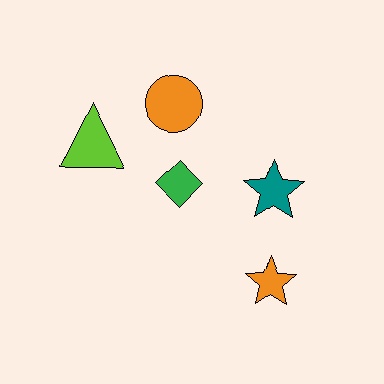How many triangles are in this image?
There is 1 triangle.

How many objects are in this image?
There are 5 objects.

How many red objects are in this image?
There are no red objects.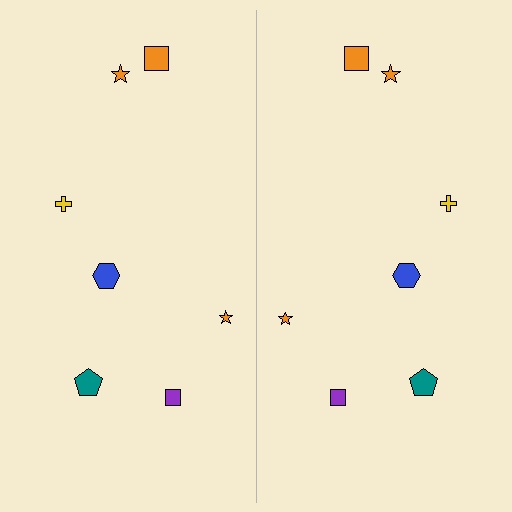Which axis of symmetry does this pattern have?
The pattern has a vertical axis of symmetry running through the center of the image.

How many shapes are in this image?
There are 14 shapes in this image.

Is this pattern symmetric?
Yes, this pattern has bilateral (reflection) symmetry.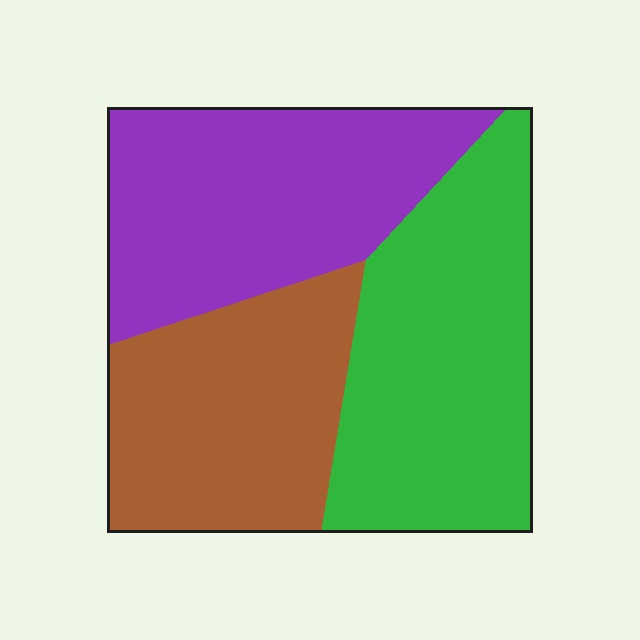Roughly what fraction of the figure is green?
Green covers roughly 35% of the figure.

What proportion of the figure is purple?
Purple covers about 35% of the figure.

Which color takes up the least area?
Brown, at roughly 30%.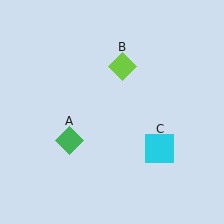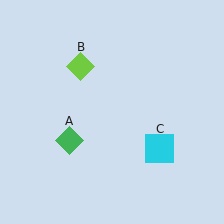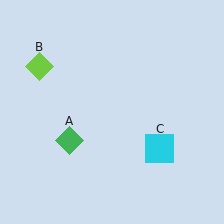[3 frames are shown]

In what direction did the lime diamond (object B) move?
The lime diamond (object B) moved left.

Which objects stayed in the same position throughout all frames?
Green diamond (object A) and cyan square (object C) remained stationary.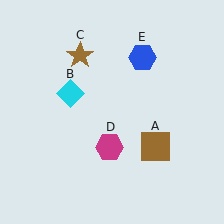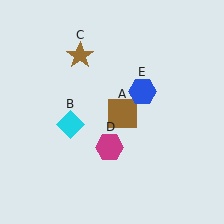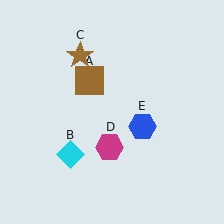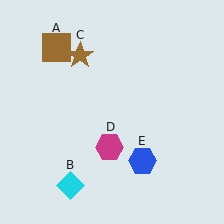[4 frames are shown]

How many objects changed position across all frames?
3 objects changed position: brown square (object A), cyan diamond (object B), blue hexagon (object E).